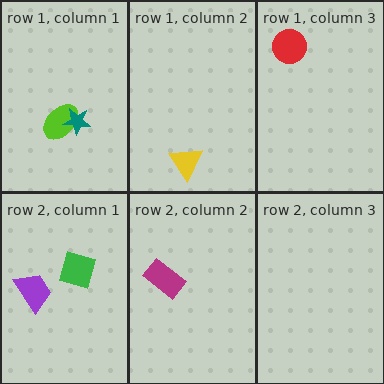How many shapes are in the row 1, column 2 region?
1.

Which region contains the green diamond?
The row 2, column 1 region.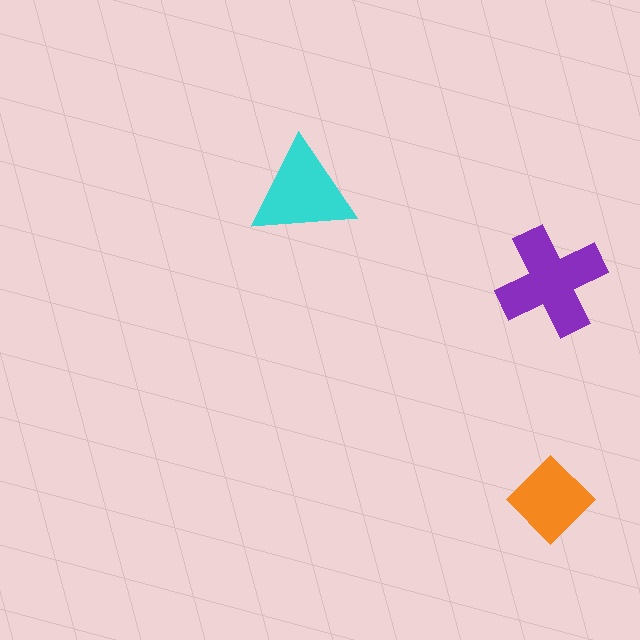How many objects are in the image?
There are 3 objects in the image.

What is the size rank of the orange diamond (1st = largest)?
3rd.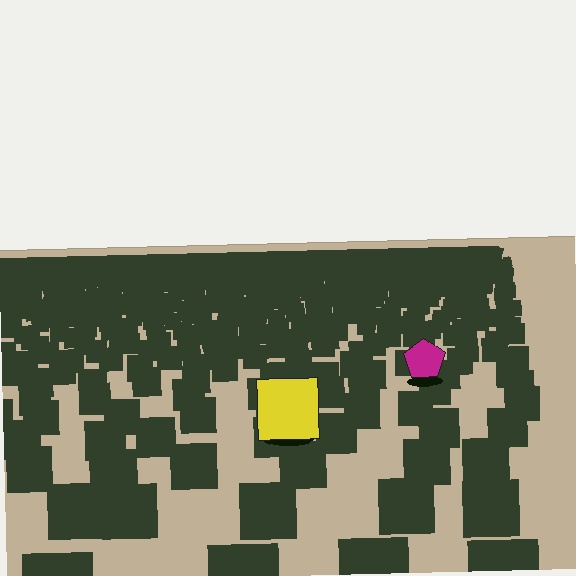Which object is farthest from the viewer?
The magenta pentagon is farthest from the viewer. It appears smaller and the ground texture around it is denser.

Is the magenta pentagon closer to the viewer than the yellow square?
No. The yellow square is closer — you can tell from the texture gradient: the ground texture is coarser near it.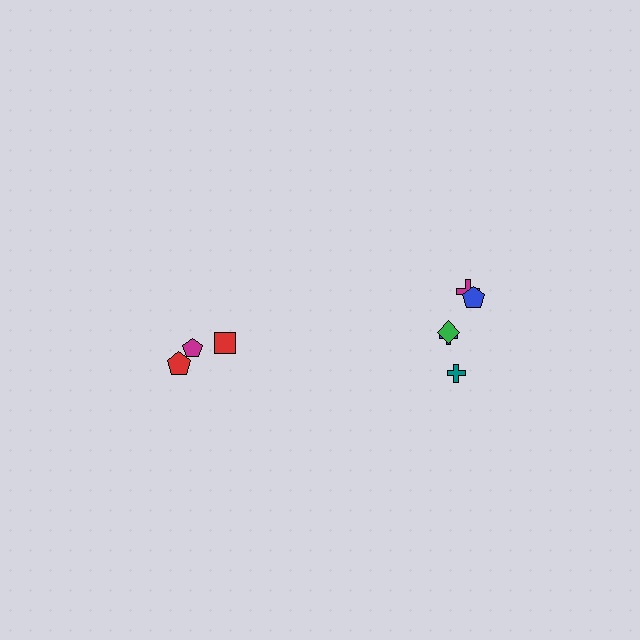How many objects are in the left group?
There are 3 objects.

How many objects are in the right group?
There are 5 objects.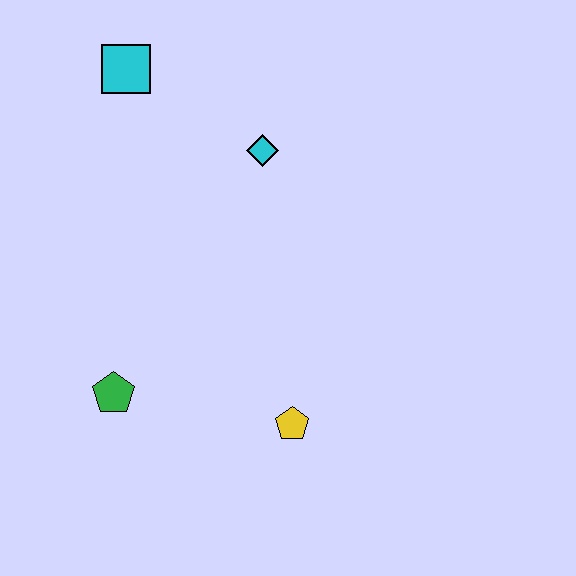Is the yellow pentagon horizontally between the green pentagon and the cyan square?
No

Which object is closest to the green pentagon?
The yellow pentagon is closest to the green pentagon.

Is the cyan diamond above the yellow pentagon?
Yes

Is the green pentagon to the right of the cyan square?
No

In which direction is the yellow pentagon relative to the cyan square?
The yellow pentagon is below the cyan square.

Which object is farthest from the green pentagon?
The cyan square is farthest from the green pentagon.